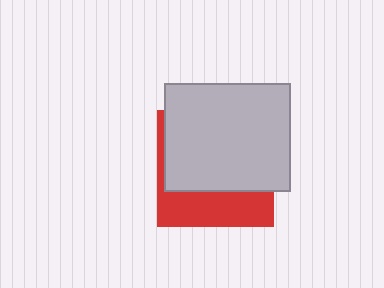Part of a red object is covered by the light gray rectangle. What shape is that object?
It is a square.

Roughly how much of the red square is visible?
A small part of it is visible (roughly 34%).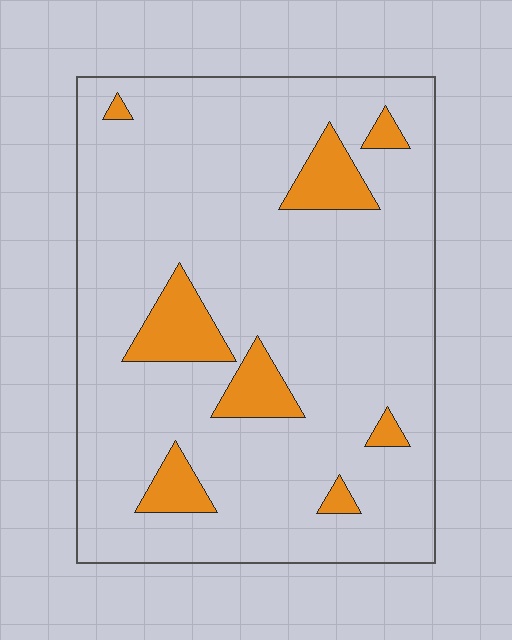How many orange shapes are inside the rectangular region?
8.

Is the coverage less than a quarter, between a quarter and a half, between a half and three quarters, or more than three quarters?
Less than a quarter.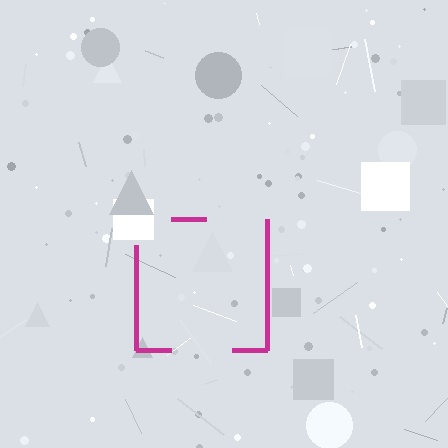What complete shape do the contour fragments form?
The contour fragments form a square.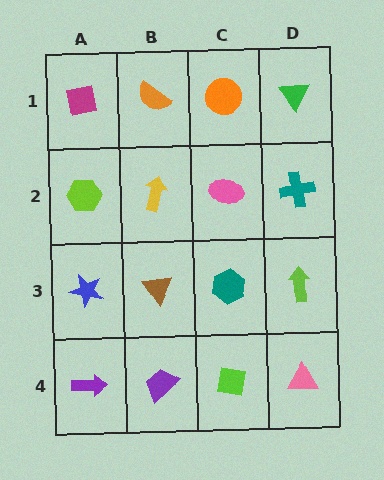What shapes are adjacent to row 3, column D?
A teal cross (row 2, column D), a pink triangle (row 4, column D), a teal hexagon (row 3, column C).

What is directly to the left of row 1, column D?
An orange circle.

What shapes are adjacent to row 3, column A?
A lime hexagon (row 2, column A), a purple arrow (row 4, column A), a brown triangle (row 3, column B).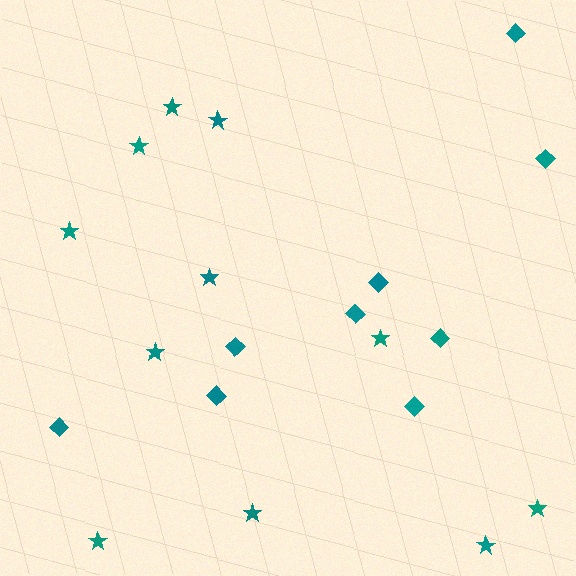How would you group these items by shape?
There are 2 groups: one group of diamonds (9) and one group of stars (11).